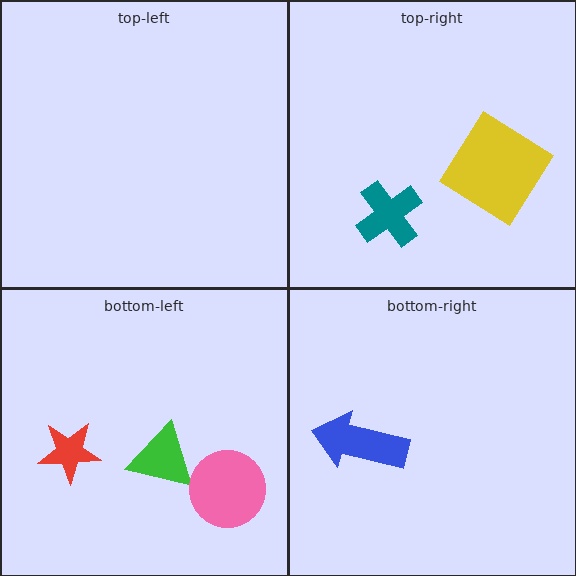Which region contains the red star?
The bottom-left region.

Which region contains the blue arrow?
The bottom-right region.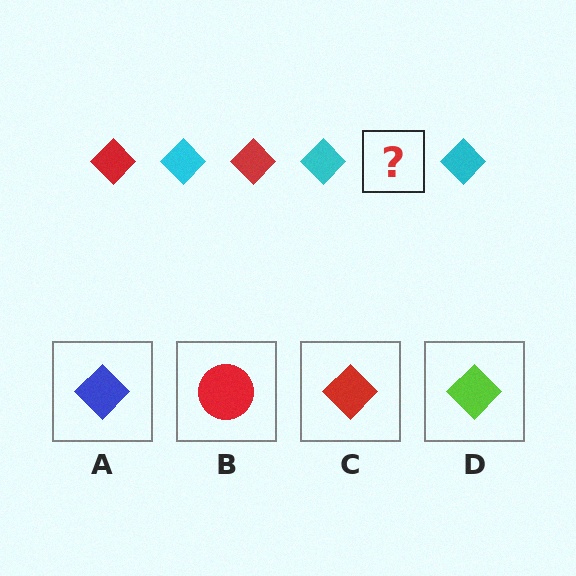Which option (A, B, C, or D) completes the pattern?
C.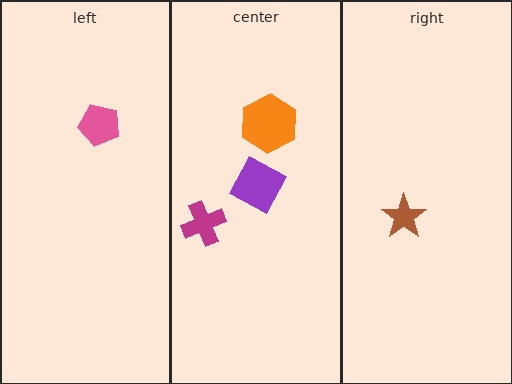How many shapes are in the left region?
1.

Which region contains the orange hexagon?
The center region.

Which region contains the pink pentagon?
The left region.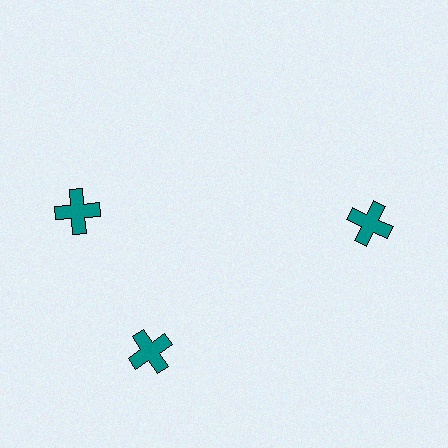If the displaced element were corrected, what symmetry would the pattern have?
It would have 3-fold rotational symmetry — the pattern would map onto itself every 120 degrees.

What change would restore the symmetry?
The symmetry would be restored by rotating it back into even spacing with its neighbors so that all 3 crosses sit at equal angles and equal distance from the center.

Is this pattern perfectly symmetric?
No. The 3 teal crosses are arranged in a ring, but one element near the 11 o'clock position is rotated out of alignment along the ring, breaking the 3-fold rotational symmetry.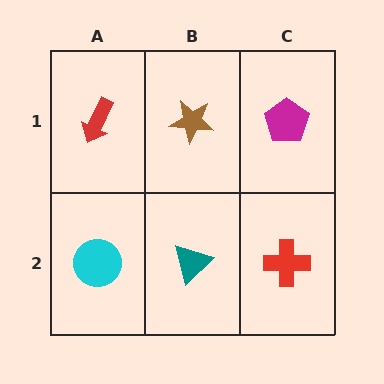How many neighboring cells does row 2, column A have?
2.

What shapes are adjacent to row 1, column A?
A cyan circle (row 2, column A), a brown star (row 1, column B).